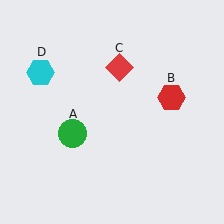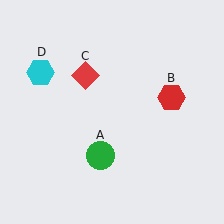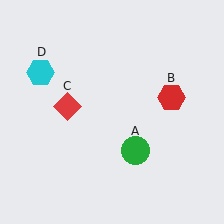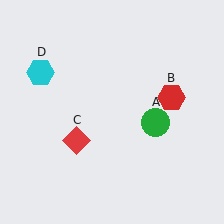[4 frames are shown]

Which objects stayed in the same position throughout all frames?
Red hexagon (object B) and cyan hexagon (object D) remained stationary.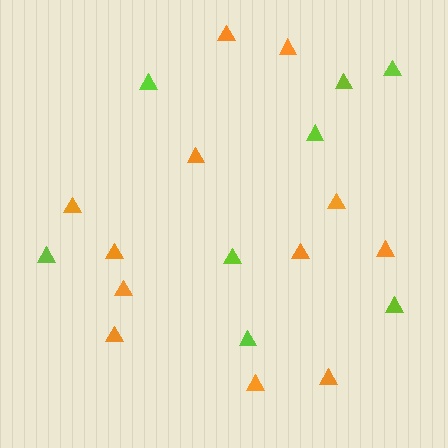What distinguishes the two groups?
There are 2 groups: one group of orange triangles (12) and one group of lime triangles (8).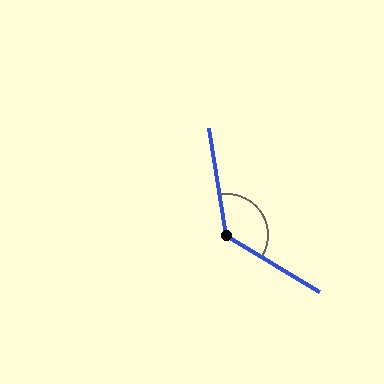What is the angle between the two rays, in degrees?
Approximately 130 degrees.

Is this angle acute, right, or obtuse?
It is obtuse.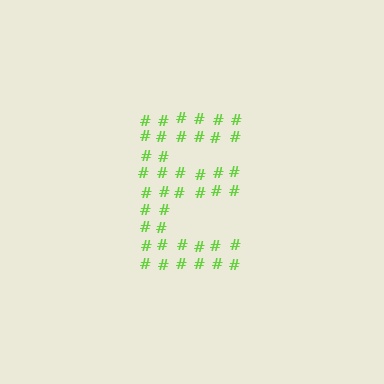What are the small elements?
The small elements are hash symbols.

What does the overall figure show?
The overall figure shows the letter E.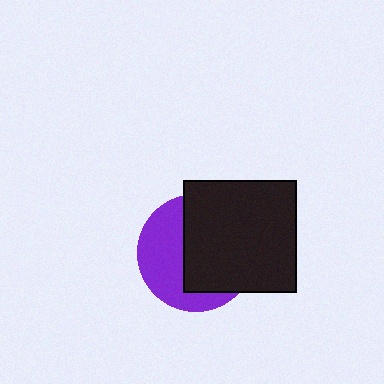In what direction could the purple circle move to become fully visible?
The purple circle could move left. That would shift it out from behind the black square entirely.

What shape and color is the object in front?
The object in front is a black square.